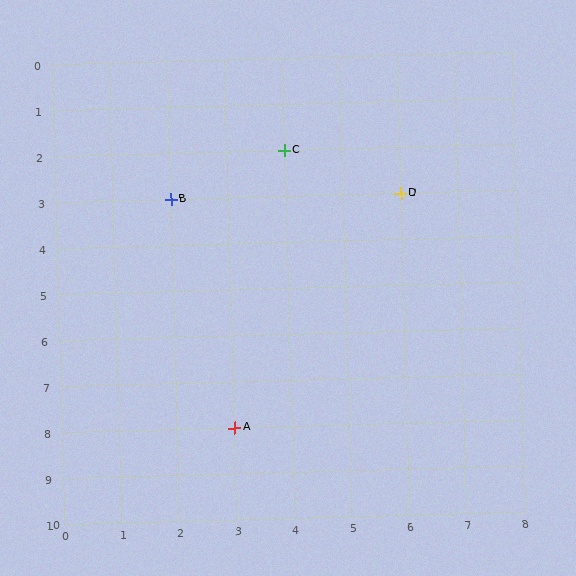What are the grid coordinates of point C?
Point C is at grid coordinates (4, 2).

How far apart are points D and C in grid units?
Points D and C are 2 columns and 1 row apart (about 2.2 grid units diagonally).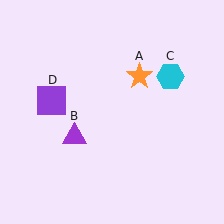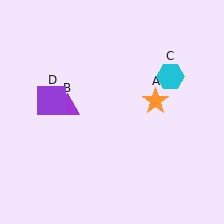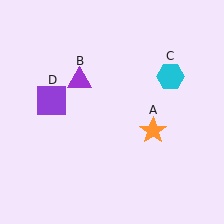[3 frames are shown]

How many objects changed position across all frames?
2 objects changed position: orange star (object A), purple triangle (object B).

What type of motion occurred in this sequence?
The orange star (object A), purple triangle (object B) rotated clockwise around the center of the scene.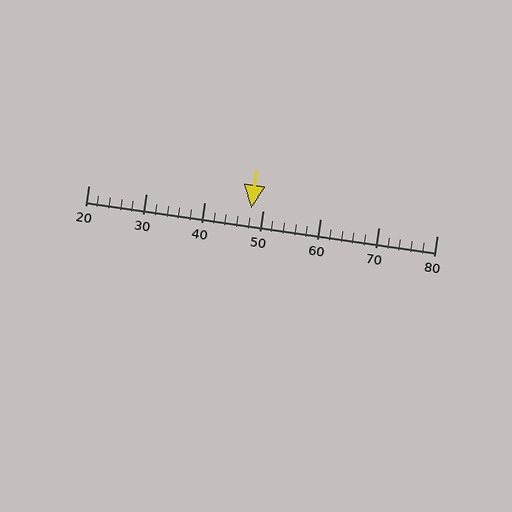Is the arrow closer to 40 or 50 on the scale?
The arrow is closer to 50.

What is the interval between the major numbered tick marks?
The major tick marks are spaced 10 units apart.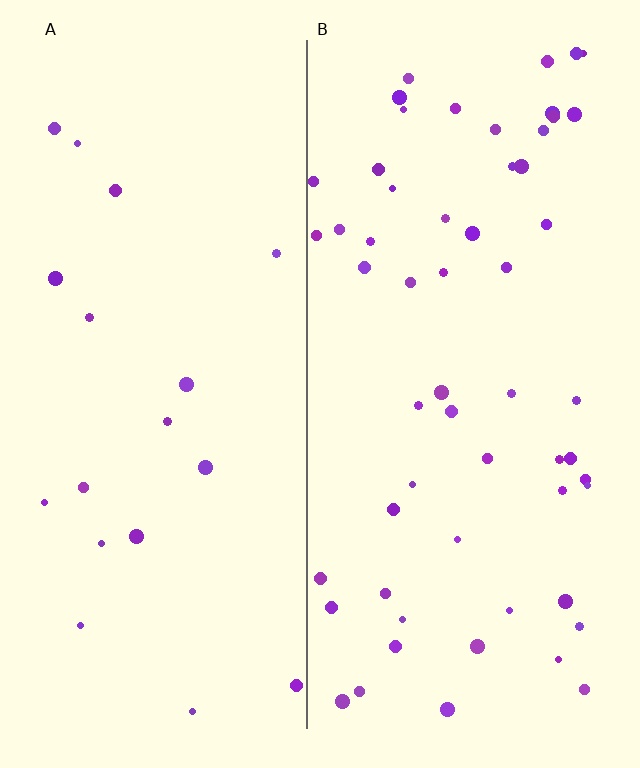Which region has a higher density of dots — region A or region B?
B (the right).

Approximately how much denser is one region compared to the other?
Approximately 3.1× — region B over region A.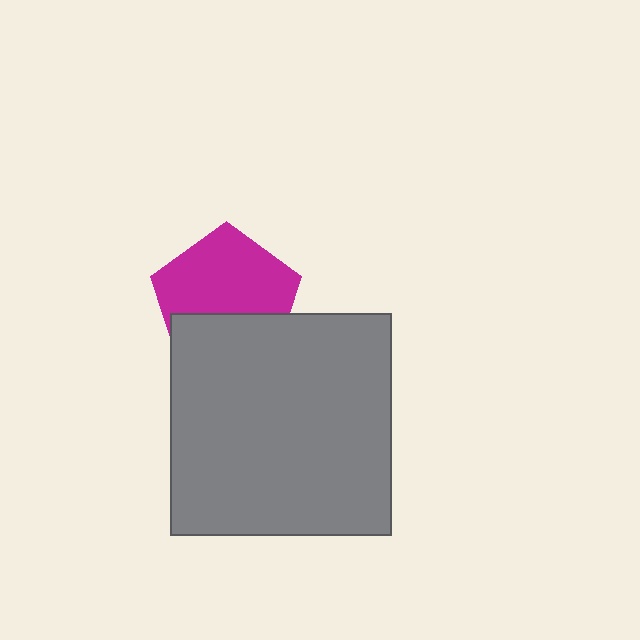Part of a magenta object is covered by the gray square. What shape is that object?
It is a pentagon.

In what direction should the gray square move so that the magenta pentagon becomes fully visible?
The gray square should move down. That is the shortest direction to clear the overlap and leave the magenta pentagon fully visible.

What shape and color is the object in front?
The object in front is a gray square.